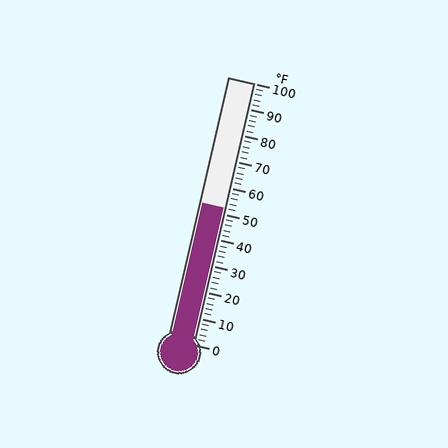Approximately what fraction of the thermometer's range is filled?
The thermometer is filled to approximately 50% of its range.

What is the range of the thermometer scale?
The thermometer scale ranges from 0°F to 100°F.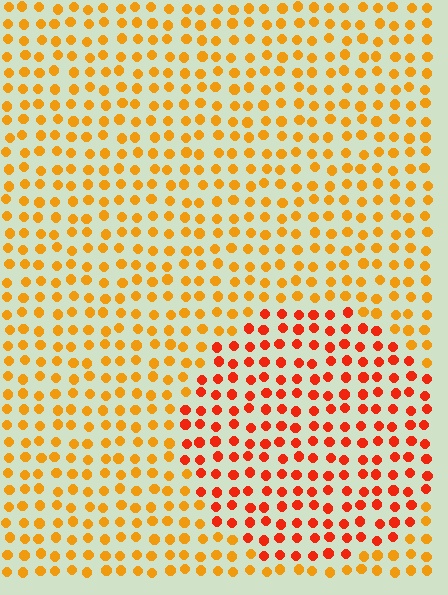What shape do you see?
I see a circle.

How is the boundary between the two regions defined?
The boundary is defined purely by a slight shift in hue (about 32 degrees). Spacing, size, and orientation are identical on both sides.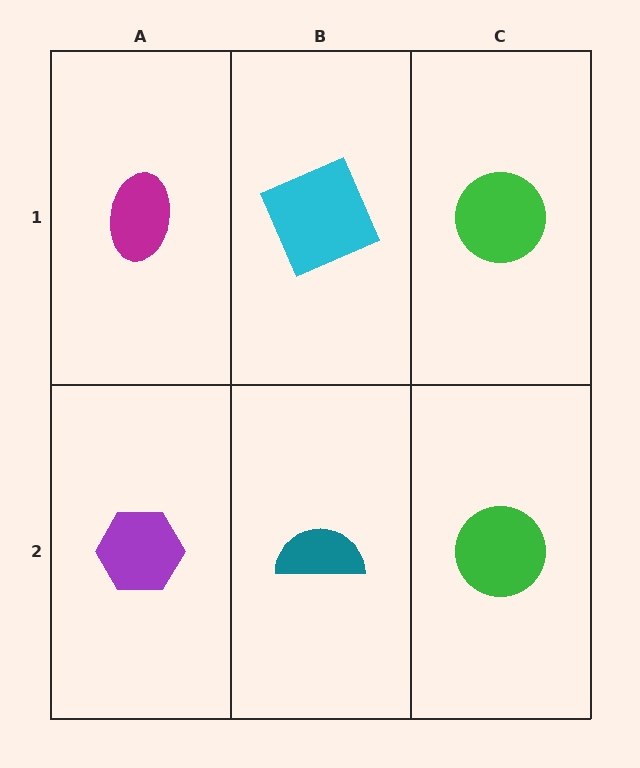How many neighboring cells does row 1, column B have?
3.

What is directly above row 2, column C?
A green circle.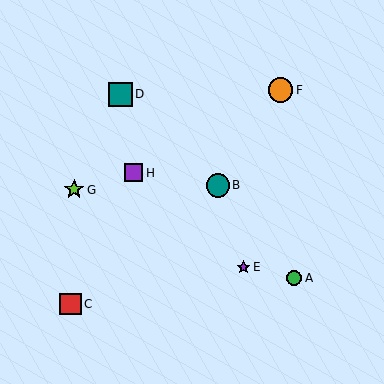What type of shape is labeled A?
Shape A is a green circle.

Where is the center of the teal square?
The center of the teal square is at (120, 94).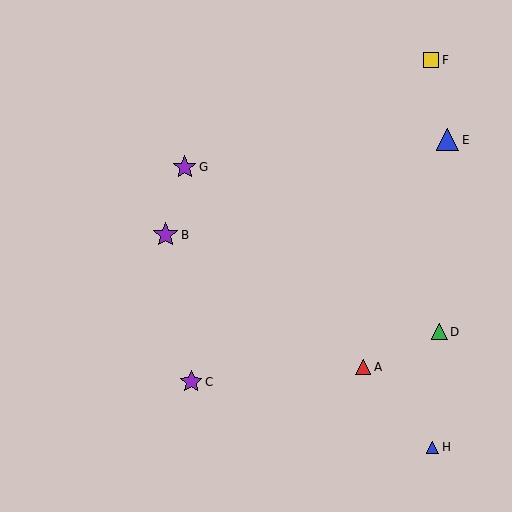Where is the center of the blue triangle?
The center of the blue triangle is at (432, 447).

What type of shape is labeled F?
Shape F is a yellow square.